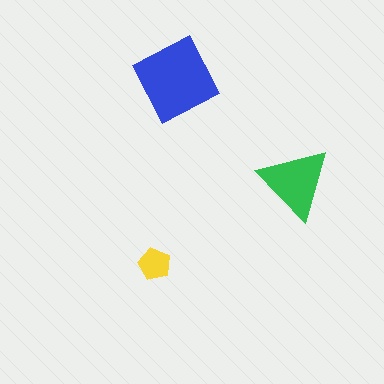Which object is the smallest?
The yellow pentagon.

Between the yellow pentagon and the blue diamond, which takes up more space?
The blue diamond.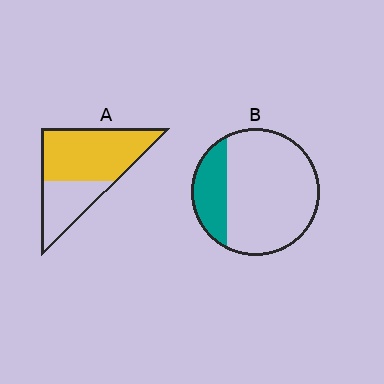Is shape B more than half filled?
No.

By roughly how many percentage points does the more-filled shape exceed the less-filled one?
By roughly 45 percentage points (A over B).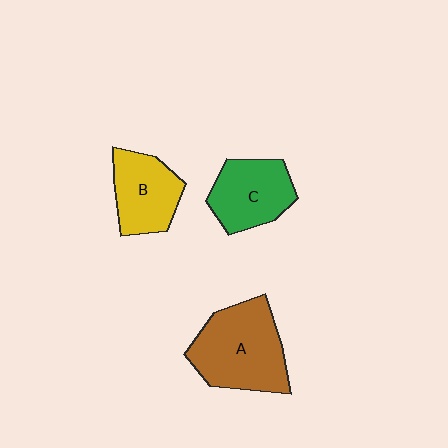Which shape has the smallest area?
Shape B (yellow).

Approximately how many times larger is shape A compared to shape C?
Approximately 1.4 times.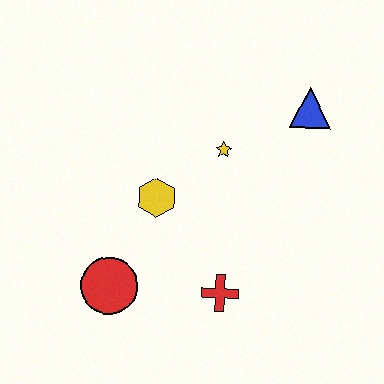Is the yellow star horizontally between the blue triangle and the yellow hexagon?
Yes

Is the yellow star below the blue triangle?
Yes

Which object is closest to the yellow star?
The yellow hexagon is closest to the yellow star.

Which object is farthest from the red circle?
The blue triangle is farthest from the red circle.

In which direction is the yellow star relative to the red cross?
The yellow star is above the red cross.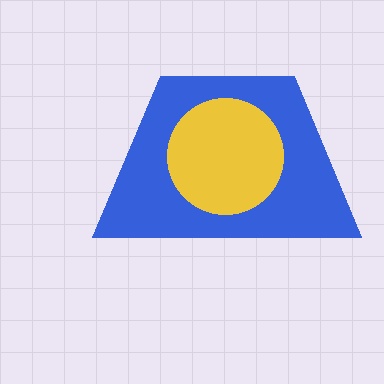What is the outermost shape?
The blue trapezoid.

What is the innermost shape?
The yellow circle.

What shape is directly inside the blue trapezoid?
The yellow circle.